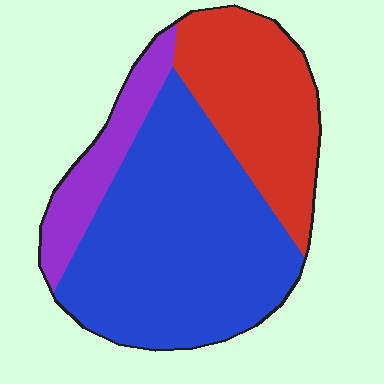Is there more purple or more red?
Red.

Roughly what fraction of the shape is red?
Red takes up about one third (1/3) of the shape.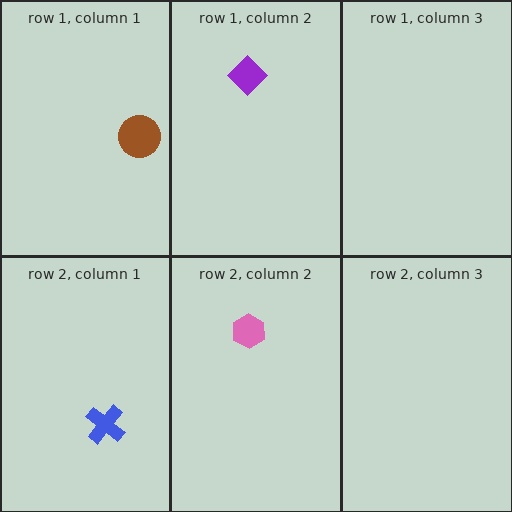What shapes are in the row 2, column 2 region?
The pink hexagon.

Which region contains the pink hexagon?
The row 2, column 2 region.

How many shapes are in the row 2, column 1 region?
1.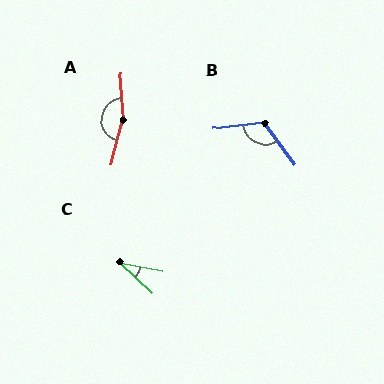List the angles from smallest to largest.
C (32°), B (119°), A (161°).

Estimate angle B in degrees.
Approximately 119 degrees.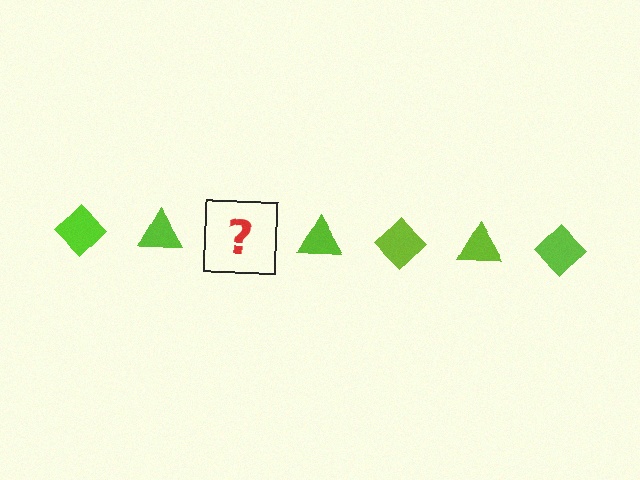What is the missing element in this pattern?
The missing element is a lime diamond.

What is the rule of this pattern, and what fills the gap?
The rule is that the pattern cycles through diamond, triangle shapes in lime. The gap should be filled with a lime diamond.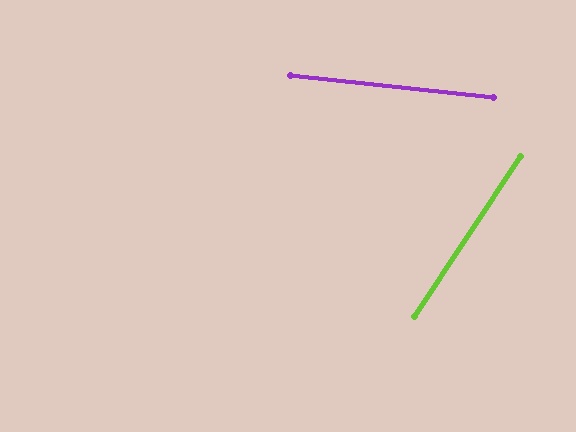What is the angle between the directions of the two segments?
Approximately 63 degrees.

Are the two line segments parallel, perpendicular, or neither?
Neither parallel nor perpendicular — they differ by about 63°.